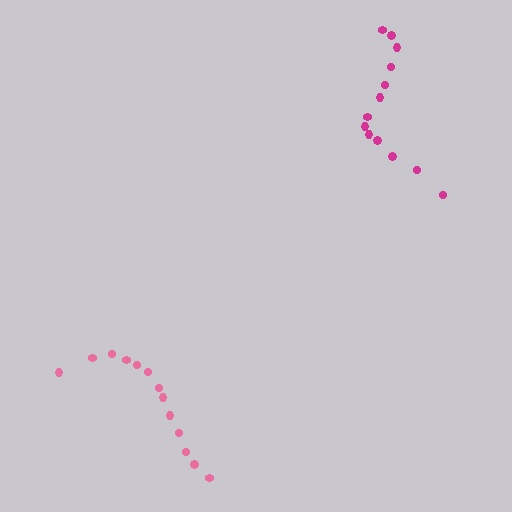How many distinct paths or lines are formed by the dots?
There are 2 distinct paths.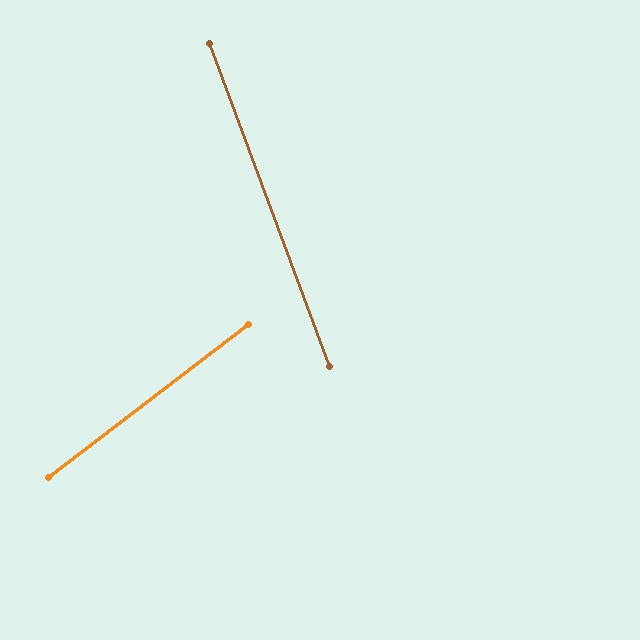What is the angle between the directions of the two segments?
Approximately 73 degrees.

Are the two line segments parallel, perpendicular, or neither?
Neither parallel nor perpendicular — they differ by about 73°.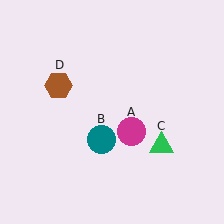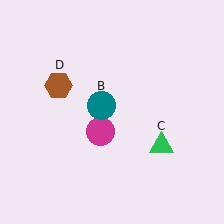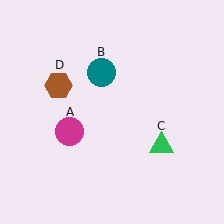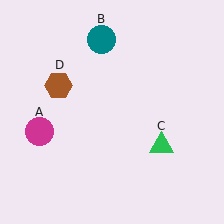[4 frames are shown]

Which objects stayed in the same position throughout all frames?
Green triangle (object C) and brown hexagon (object D) remained stationary.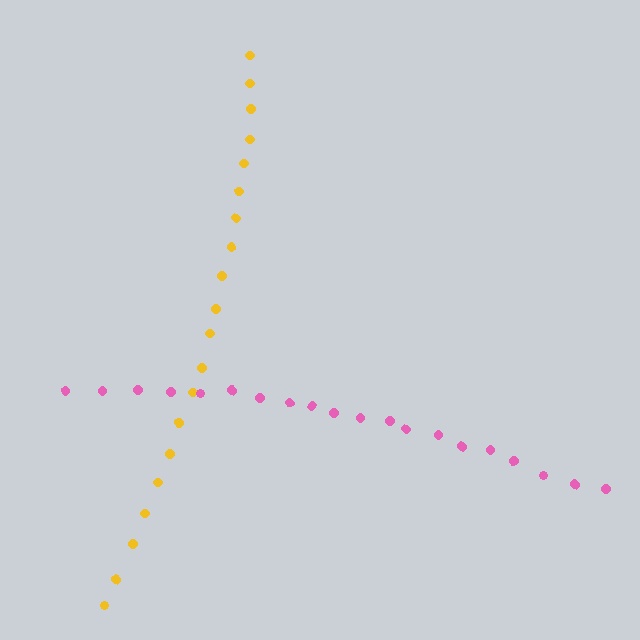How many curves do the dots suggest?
There are 2 distinct paths.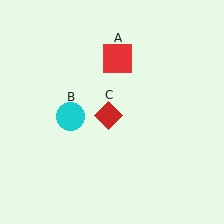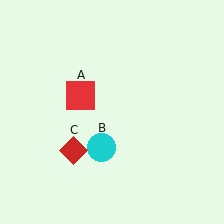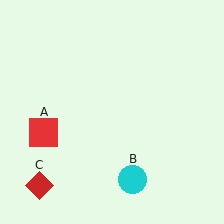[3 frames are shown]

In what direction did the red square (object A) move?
The red square (object A) moved down and to the left.